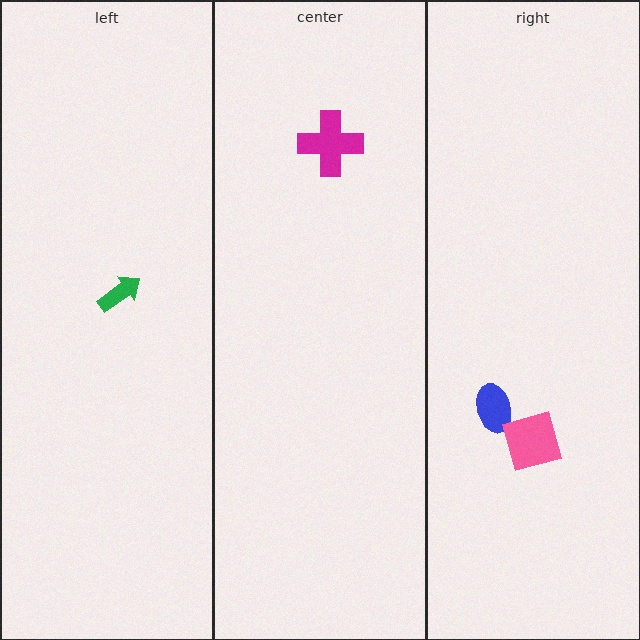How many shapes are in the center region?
1.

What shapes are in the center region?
The magenta cross.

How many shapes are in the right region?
2.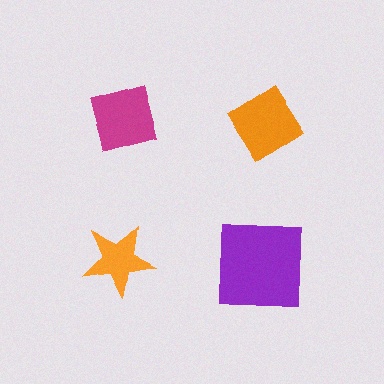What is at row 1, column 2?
An orange diamond.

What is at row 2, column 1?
An orange star.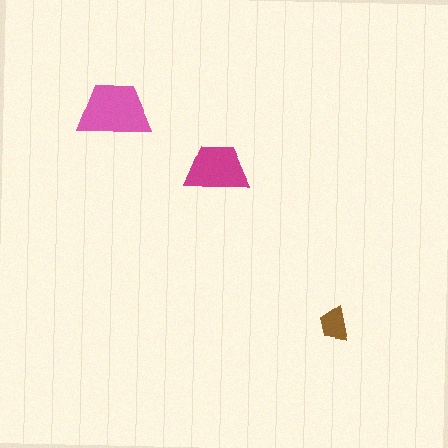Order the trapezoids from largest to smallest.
the pink one, the magenta one, the brown one.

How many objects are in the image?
There are 3 objects in the image.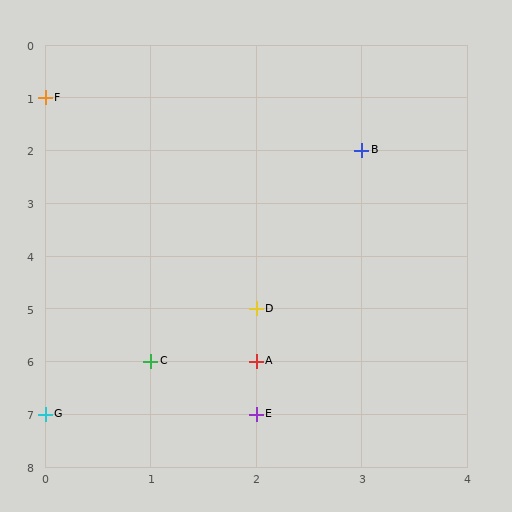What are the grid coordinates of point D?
Point D is at grid coordinates (2, 5).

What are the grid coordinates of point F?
Point F is at grid coordinates (0, 1).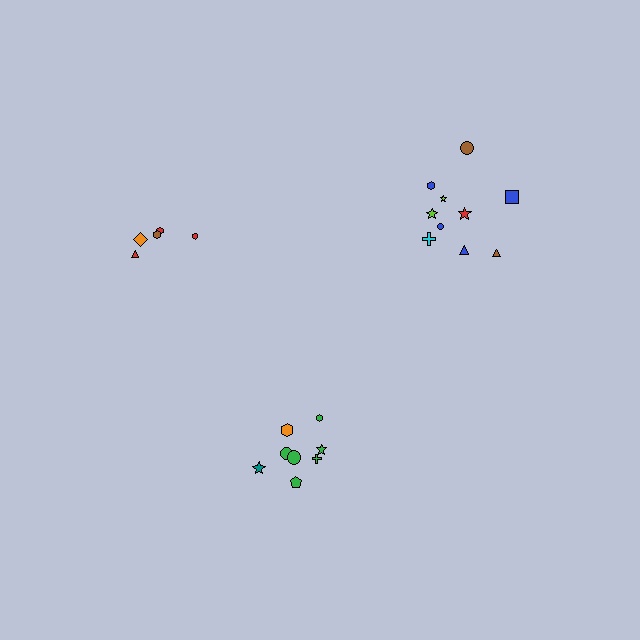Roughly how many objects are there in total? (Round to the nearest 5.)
Roughly 25 objects in total.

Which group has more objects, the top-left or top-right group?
The top-right group.